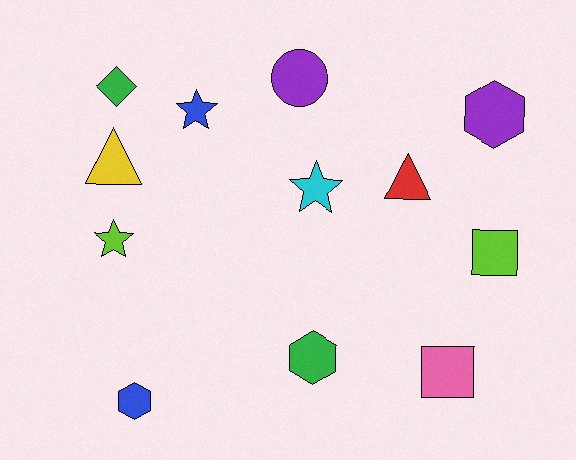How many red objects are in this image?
There is 1 red object.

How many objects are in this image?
There are 12 objects.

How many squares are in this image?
There are 2 squares.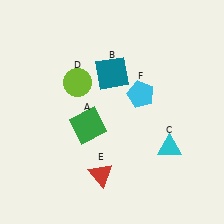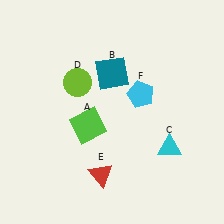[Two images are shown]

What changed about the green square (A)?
In Image 1, A is green. In Image 2, it changed to lime.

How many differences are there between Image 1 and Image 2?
There is 1 difference between the two images.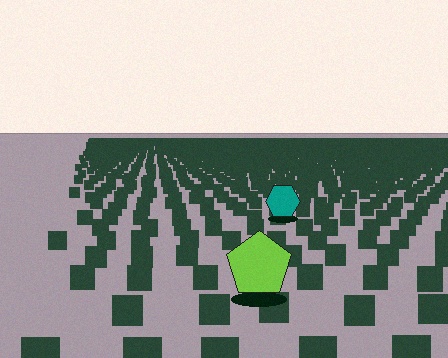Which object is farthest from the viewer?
The teal hexagon is farthest from the viewer. It appears smaller and the ground texture around it is denser.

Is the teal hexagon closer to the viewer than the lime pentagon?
No. The lime pentagon is closer — you can tell from the texture gradient: the ground texture is coarser near it.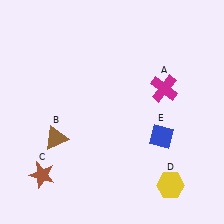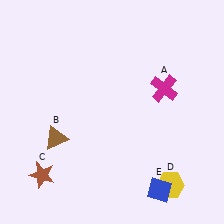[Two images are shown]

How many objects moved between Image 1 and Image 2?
1 object moved between the two images.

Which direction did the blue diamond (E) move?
The blue diamond (E) moved down.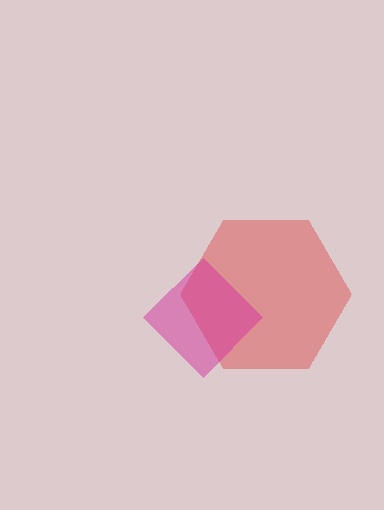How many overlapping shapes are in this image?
There are 2 overlapping shapes in the image.